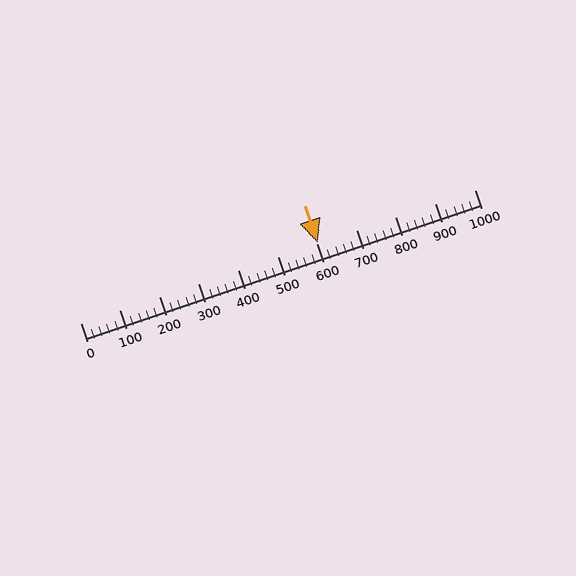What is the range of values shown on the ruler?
The ruler shows values from 0 to 1000.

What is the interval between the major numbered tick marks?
The major tick marks are spaced 100 units apart.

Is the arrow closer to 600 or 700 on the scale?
The arrow is closer to 600.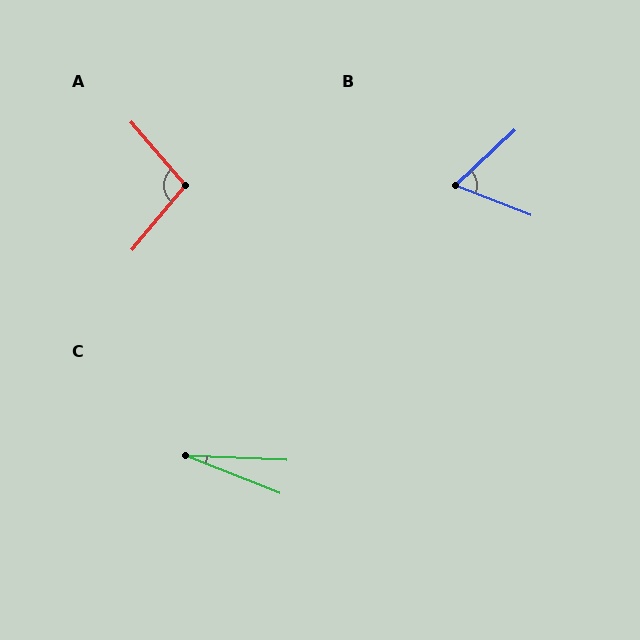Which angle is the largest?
A, at approximately 100 degrees.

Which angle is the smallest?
C, at approximately 19 degrees.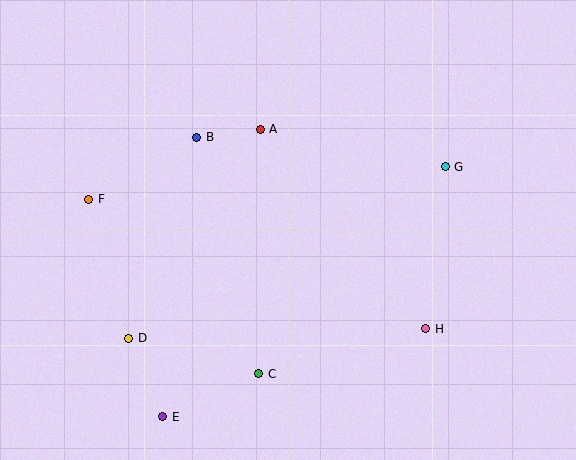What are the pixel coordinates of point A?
Point A is at (260, 129).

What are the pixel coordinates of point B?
Point B is at (197, 137).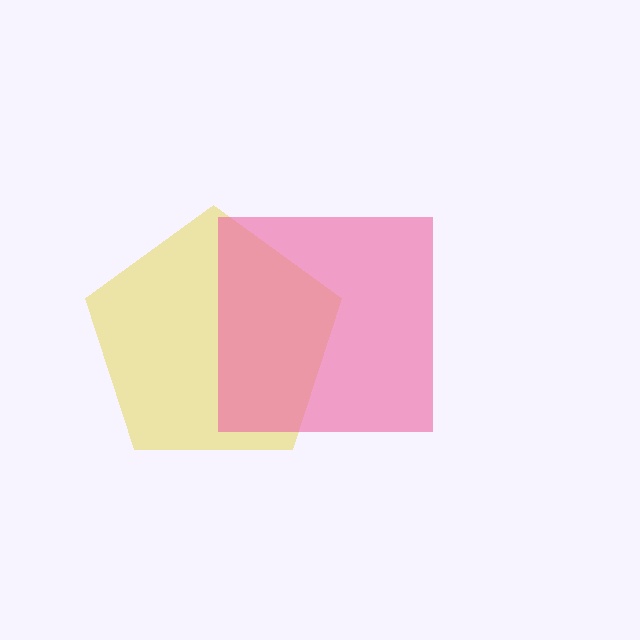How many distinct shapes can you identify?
There are 2 distinct shapes: a yellow pentagon, a pink square.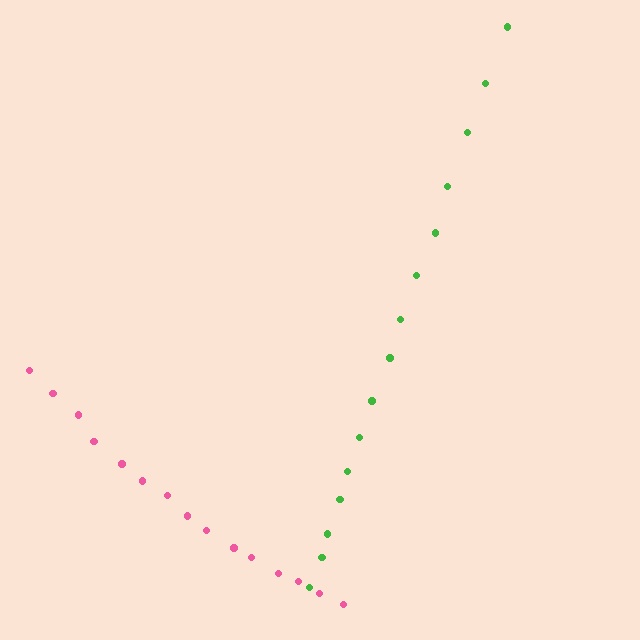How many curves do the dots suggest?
There are 2 distinct paths.